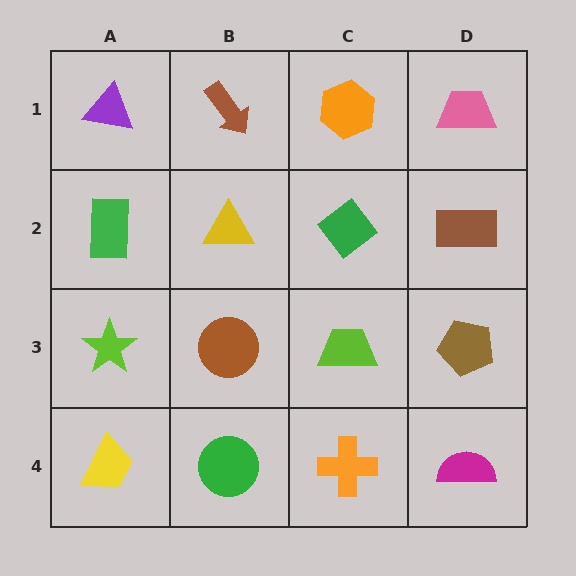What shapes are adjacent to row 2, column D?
A pink trapezoid (row 1, column D), a brown pentagon (row 3, column D), a green diamond (row 2, column C).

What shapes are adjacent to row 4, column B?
A brown circle (row 3, column B), a yellow trapezoid (row 4, column A), an orange cross (row 4, column C).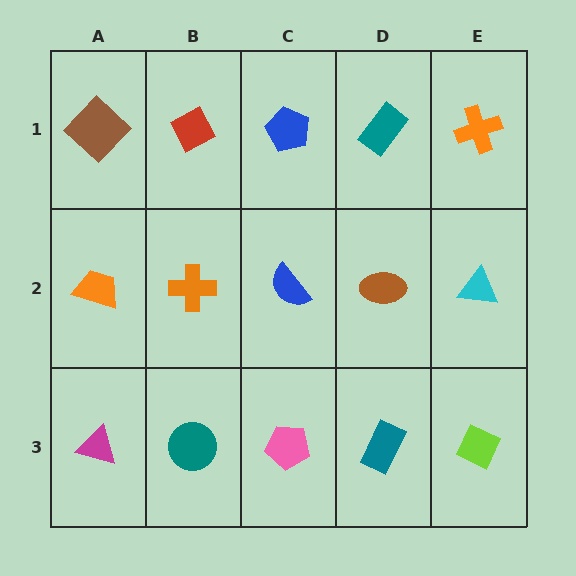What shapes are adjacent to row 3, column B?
An orange cross (row 2, column B), a magenta triangle (row 3, column A), a pink pentagon (row 3, column C).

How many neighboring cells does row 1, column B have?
3.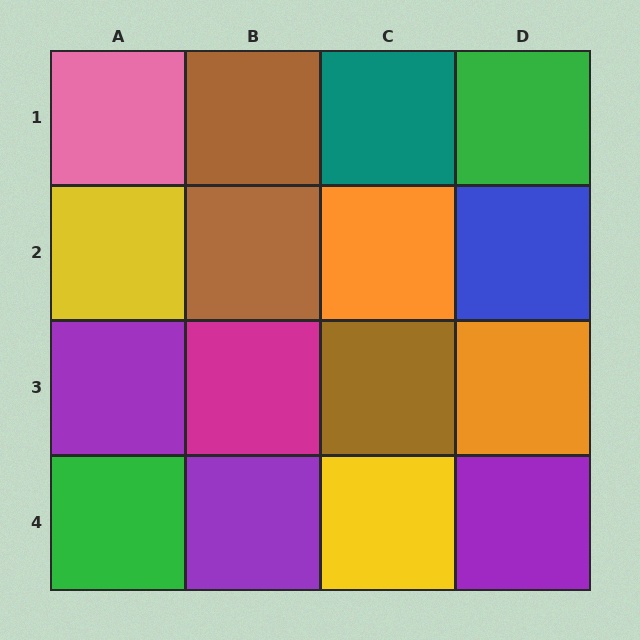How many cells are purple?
3 cells are purple.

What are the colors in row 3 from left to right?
Purple, magenta, brown, orange.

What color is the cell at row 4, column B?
Purple.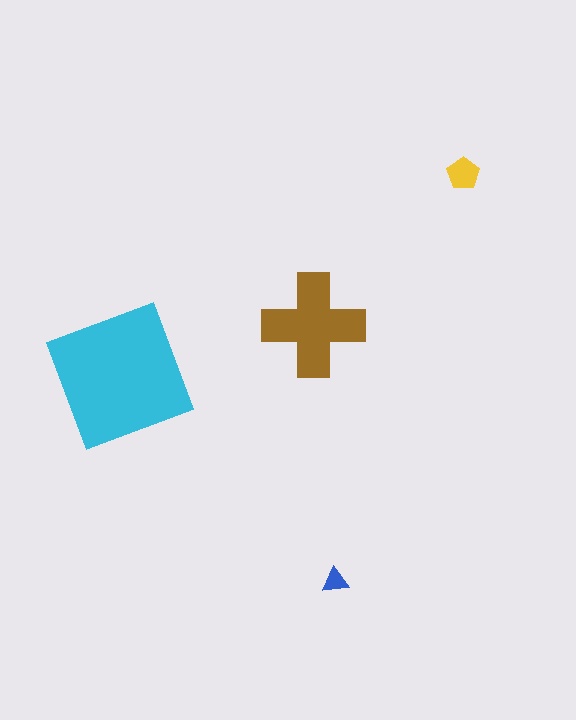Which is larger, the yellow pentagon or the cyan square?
The cyan square.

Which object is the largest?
The cyan square.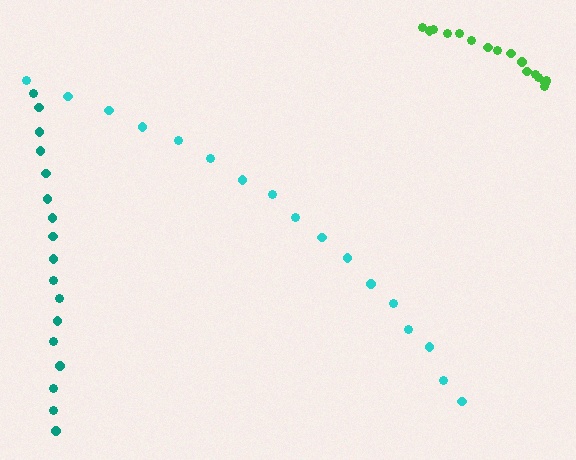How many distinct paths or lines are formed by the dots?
There are 3 distinct paths.